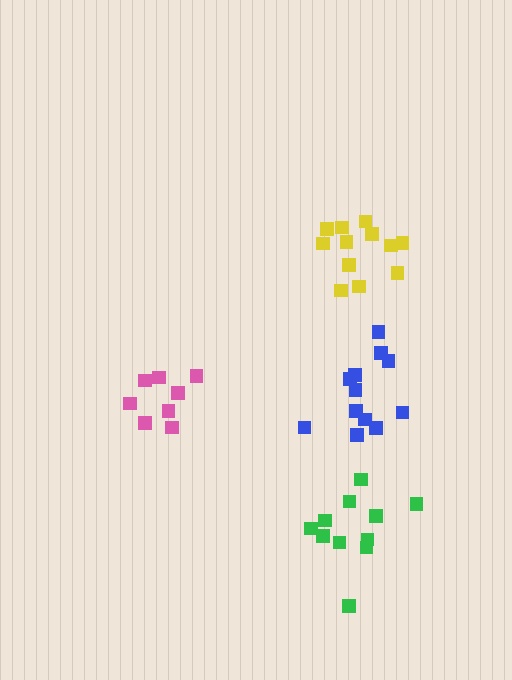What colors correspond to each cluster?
The clusters are colored: yellow, blue, green, pink.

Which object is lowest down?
The green cluster is bottommost.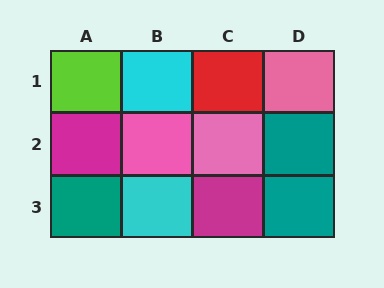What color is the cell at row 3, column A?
Teal.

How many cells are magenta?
2 cells are magenta.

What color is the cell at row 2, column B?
Pink.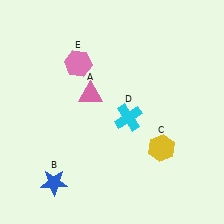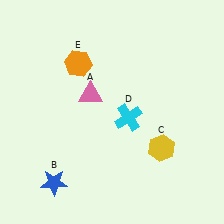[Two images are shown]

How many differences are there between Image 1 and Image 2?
There is 1 difference between the two images.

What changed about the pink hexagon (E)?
In Image 1, E is pink. In Image 2, it changed to orange.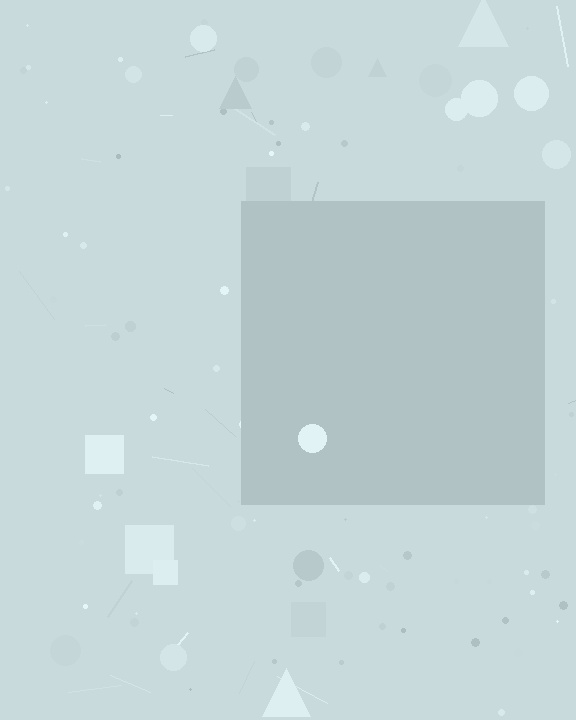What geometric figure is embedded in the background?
A square is embedded in the background.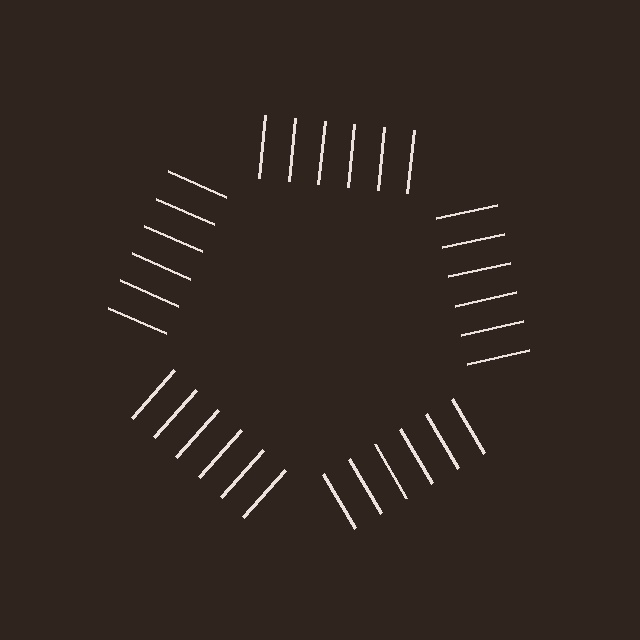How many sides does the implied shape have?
5 sides — the line-ends trace a pentagon.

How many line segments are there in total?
30 — 6 along each of the 5 edges.